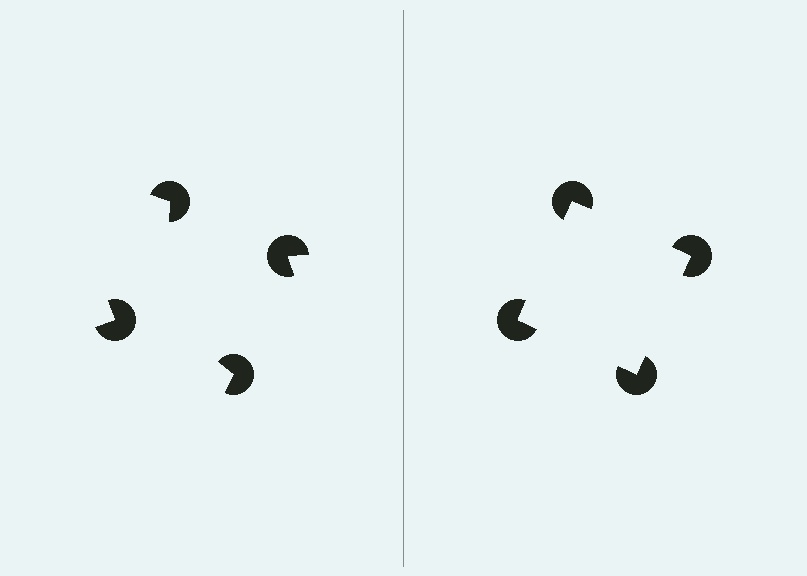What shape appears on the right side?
An illusory square.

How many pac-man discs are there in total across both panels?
8 — 4 on each side.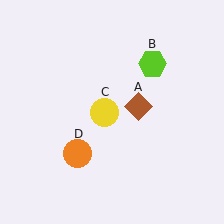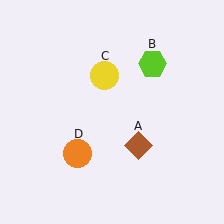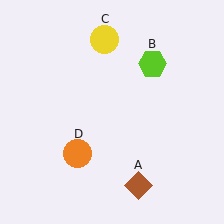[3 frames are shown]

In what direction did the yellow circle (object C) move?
The yellow circle (object C) moved up.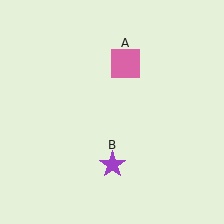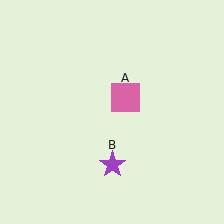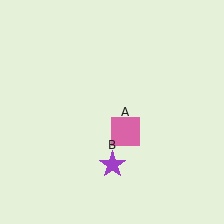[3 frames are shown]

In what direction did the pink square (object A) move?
The pink square (object A) moved down.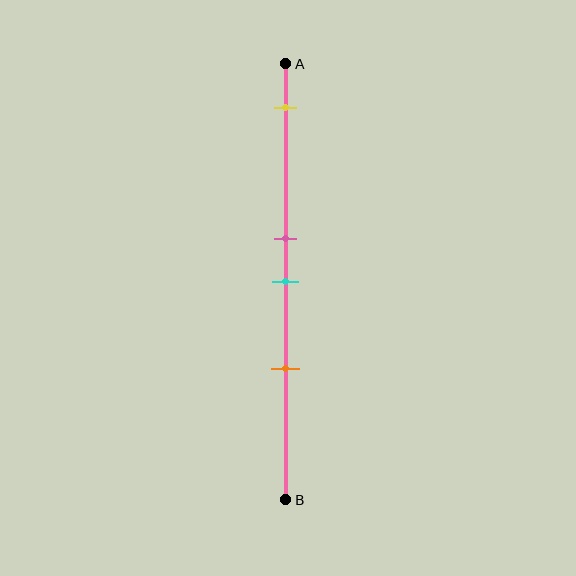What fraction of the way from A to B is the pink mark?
The pink mark is approximately 40% (0.4) of the way from A to B.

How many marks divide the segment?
There are 4 marks dividing the segment.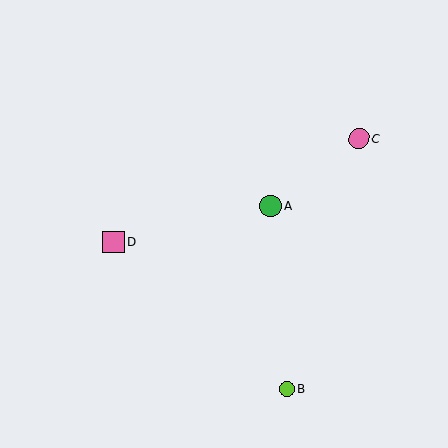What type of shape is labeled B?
Shape B is a lime circle.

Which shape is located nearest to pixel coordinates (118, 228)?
The pink square (labeled D) at (114, 242) is nearest to that location.